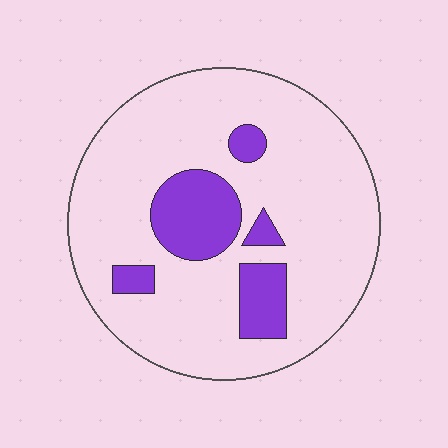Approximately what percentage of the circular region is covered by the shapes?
Approximately 20%.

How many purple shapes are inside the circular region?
5.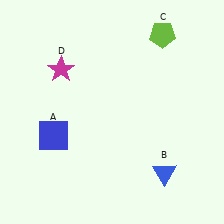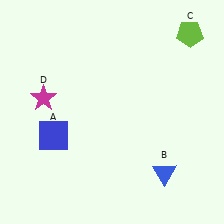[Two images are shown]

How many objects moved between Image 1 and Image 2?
2 objects moved between the two images.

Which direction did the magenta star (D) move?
The magenta star (D) moved down.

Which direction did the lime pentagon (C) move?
The lime pentagon (C) moved right.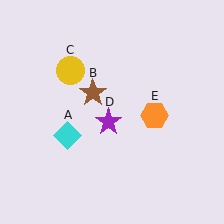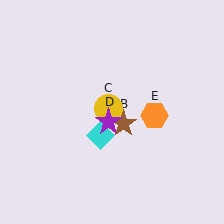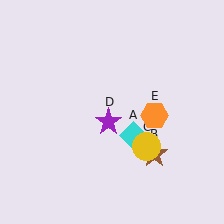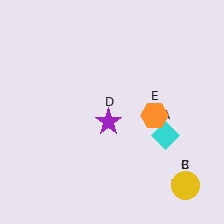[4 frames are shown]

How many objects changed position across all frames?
3 objects changed position: cyan diamond (object A), brown star (object B), yellow circle (object C).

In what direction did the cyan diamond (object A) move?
The cyan diamond (object A) moved right.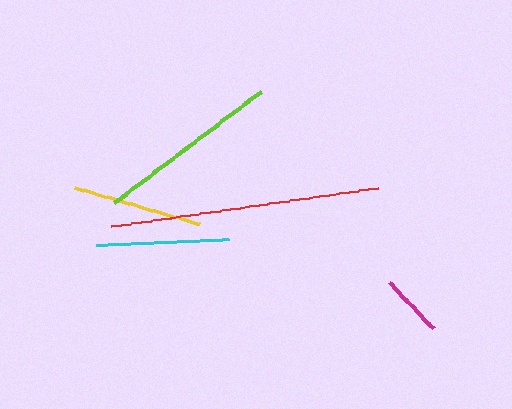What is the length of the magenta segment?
The magenta segment is approximately 63 pixels long.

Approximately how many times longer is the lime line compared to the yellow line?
The lime line is approximately 1.4 times the length of the yellow line.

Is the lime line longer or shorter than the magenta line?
The lime line is longer than the magenta line.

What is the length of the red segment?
The red segment is approximately 270 pixels long.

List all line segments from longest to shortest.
From longest to shortest: red, lime, cyan, yellow, magenta.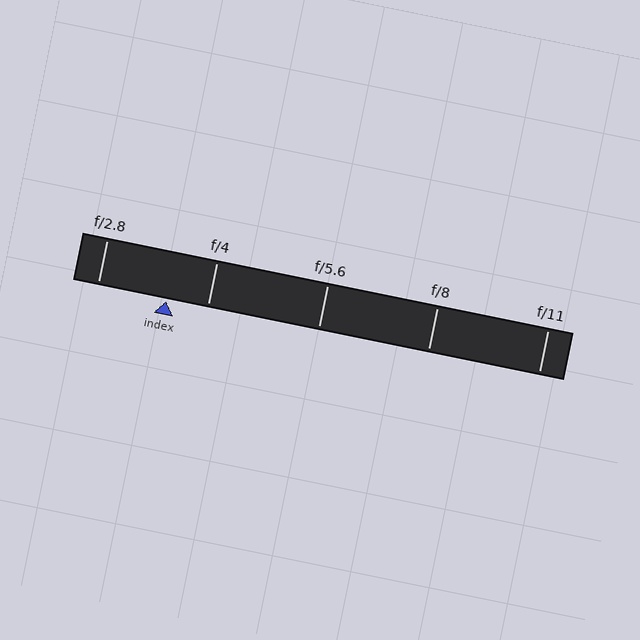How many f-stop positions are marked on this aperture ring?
There are 5 f-stop positions marked.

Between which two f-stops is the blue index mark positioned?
The index mark is between f/2.8 and f/4.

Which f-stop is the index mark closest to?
The index mark is closest to f/4.